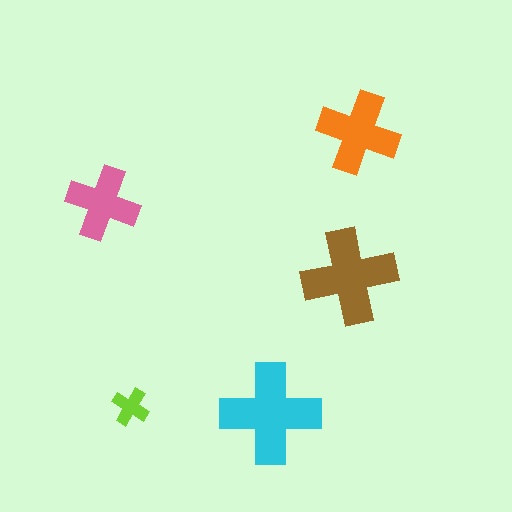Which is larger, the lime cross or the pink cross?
The pink one.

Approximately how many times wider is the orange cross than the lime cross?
About 2 times wider.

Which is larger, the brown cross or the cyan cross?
The cyan one.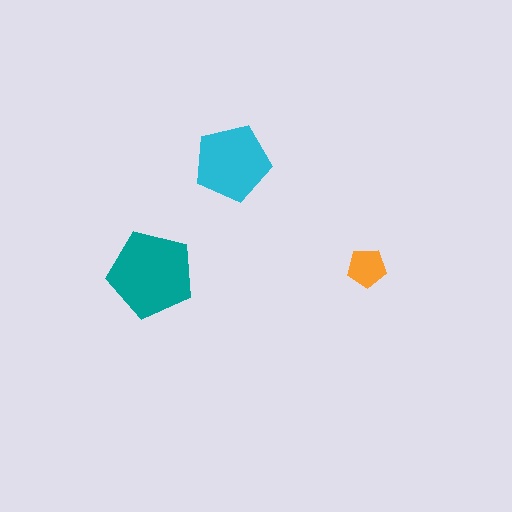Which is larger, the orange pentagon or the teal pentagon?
The teal one.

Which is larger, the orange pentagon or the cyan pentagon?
The cyan one.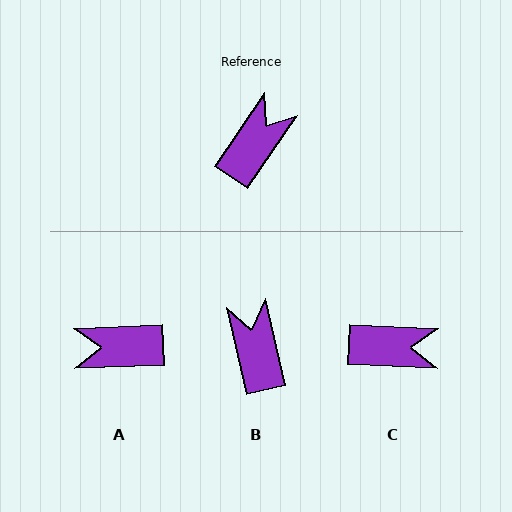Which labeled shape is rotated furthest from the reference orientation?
A, about 127 degrees away.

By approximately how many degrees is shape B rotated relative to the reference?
Approximately 48 degrees counter-clockwise.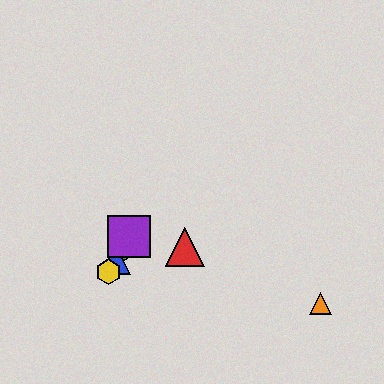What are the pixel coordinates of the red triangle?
The red triangle is at (185, 247).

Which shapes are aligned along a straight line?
The blue triangle, the green hexagon, the yellow hexagon, the purple square are aligned along a straight line.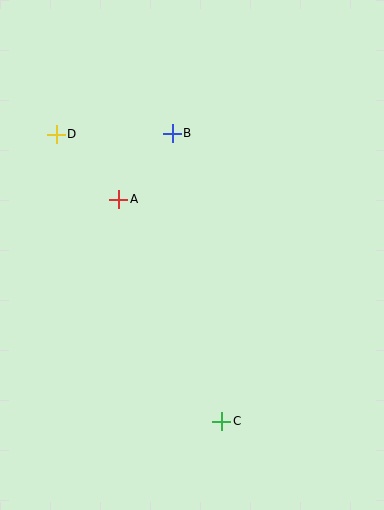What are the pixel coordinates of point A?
Point A is at (119, 199).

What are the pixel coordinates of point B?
Point B is at (172, 133).